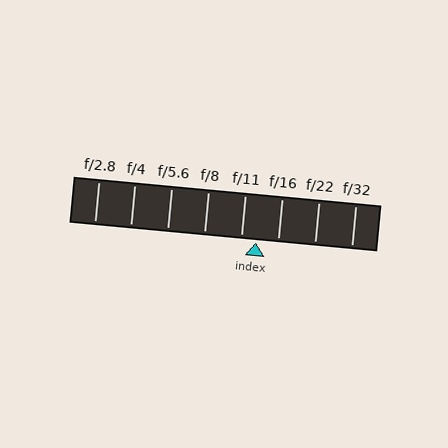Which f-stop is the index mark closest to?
The index mark is closest to f/11.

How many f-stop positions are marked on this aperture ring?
There are 8 f-stop positions marked.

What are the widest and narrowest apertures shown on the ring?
The widest aperture shown is f/2.8 and the narrowest is f/32.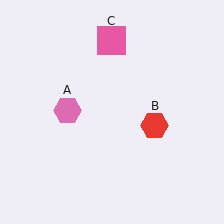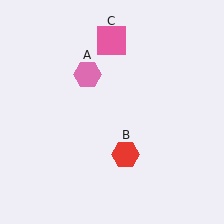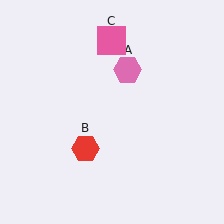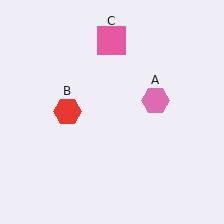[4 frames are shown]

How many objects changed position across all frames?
2 objects changed position: pink hexagon (object A), red hexagon (object B).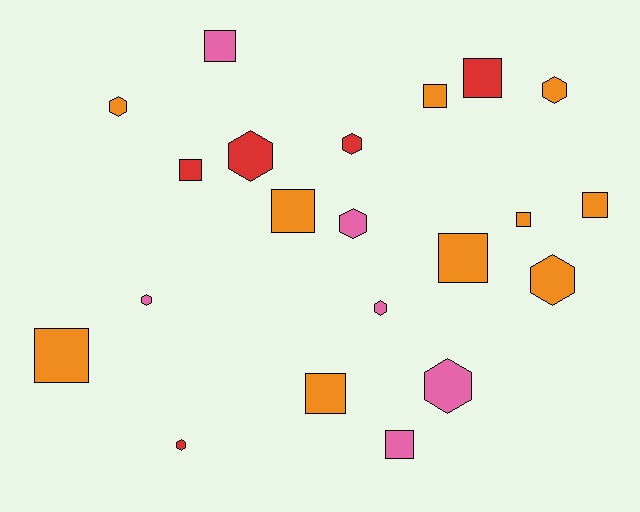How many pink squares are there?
There are 2 pink squares.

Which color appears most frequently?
Orange, with 10 objects.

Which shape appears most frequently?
Square, with 11 objects.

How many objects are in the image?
There are 21 objects.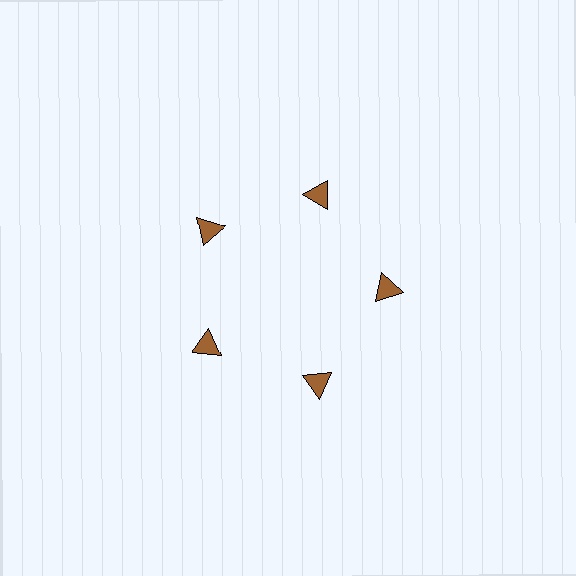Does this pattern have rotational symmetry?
Yes, this pattern has 5-fold rotational symmetry. It looks the same after rotating 72 degrees around the center.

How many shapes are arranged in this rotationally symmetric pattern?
There are 5 shapes, arranged in 5 groups of 1.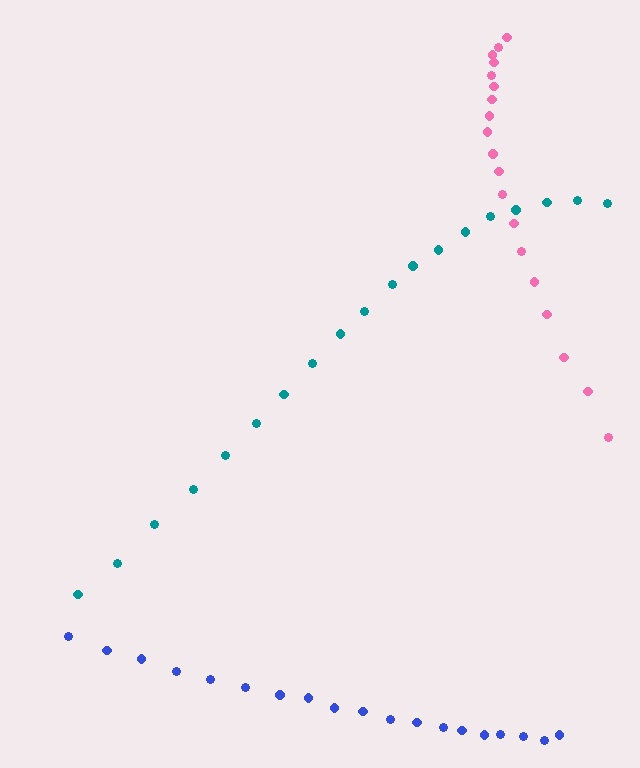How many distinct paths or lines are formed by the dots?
There are 3 distinct paths.